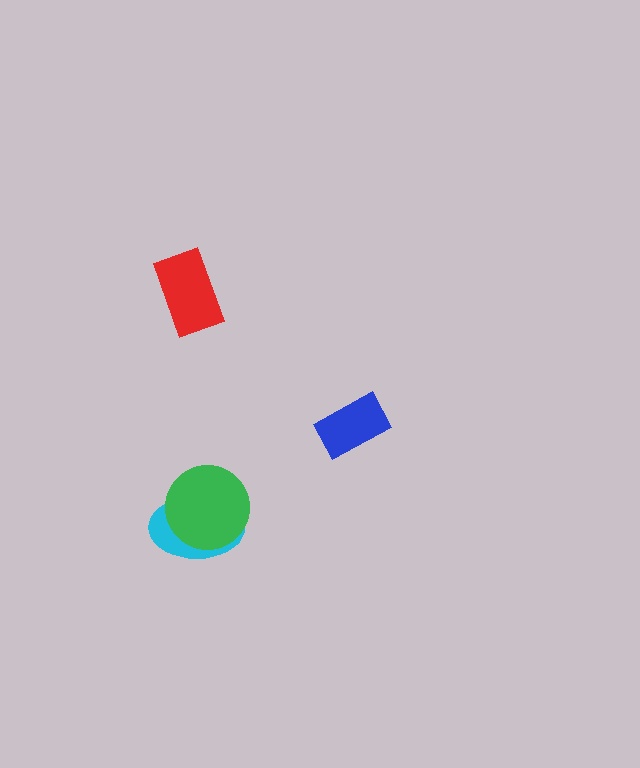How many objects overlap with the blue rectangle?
0 objects overlap with the blue rectangle.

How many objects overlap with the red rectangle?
0 objects overlap with the red rectangle.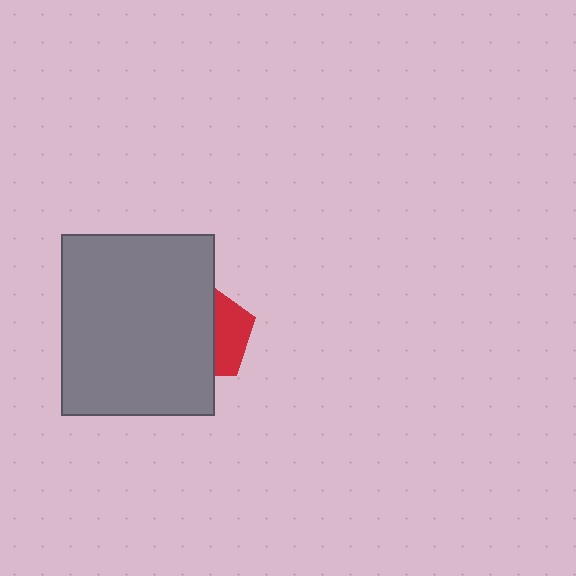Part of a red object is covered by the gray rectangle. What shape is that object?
It is a pentagon.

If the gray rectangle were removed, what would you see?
You would see the complete red pentagon.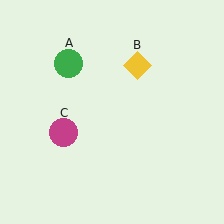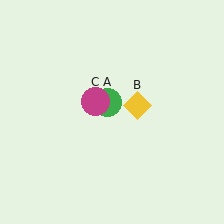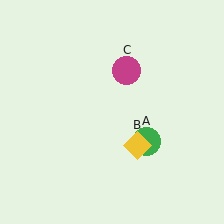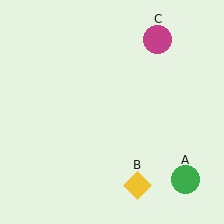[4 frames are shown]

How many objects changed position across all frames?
3 objects changed position: green circle (object A), yellow diamond (object B), magenta circle (object C).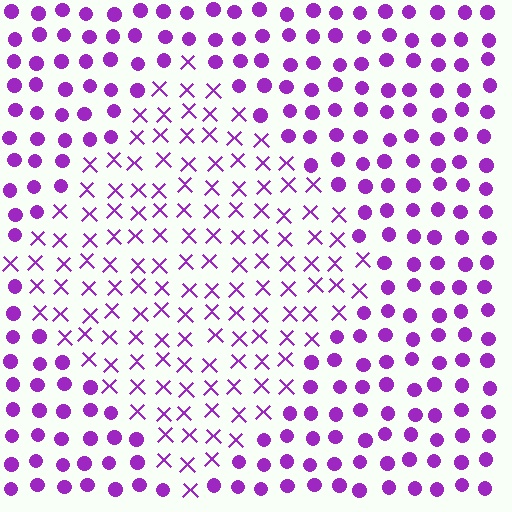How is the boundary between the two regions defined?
The boundary is defined by a change in element shape: X marks inside vs. circles outside. All elements share the same color and spacing.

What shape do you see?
I see a diamond.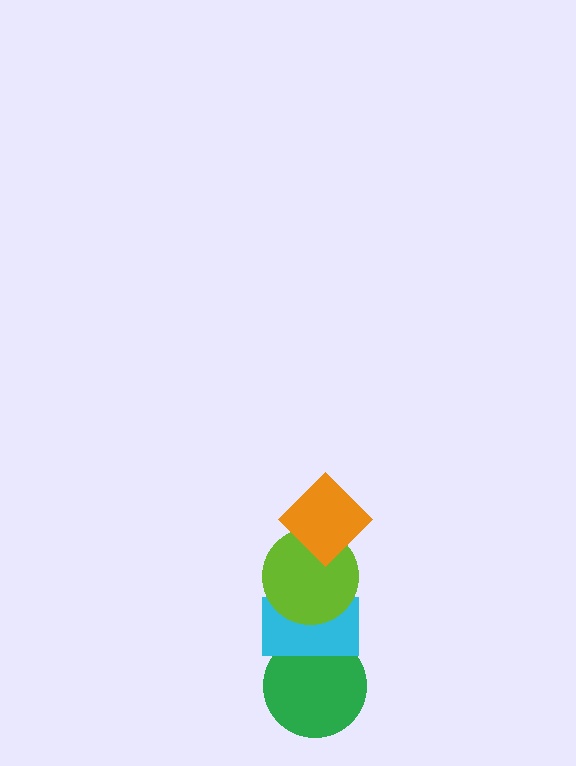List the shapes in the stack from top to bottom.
From top to bottom: the orange diamond, the lime circle, the cyan rectangle, the green circle.